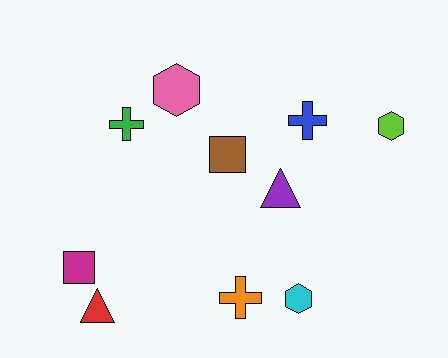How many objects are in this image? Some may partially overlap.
There are 10 objects.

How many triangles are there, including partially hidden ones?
There are 2 triangles.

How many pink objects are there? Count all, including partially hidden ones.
There is 1 pink object.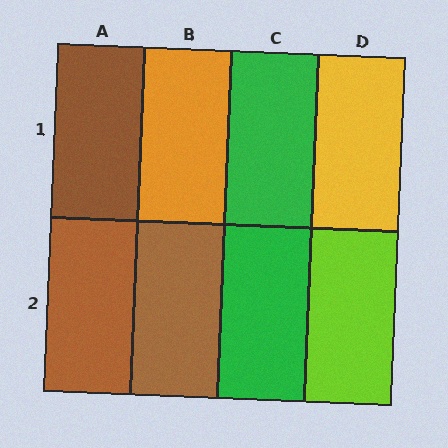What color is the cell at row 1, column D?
Yellow.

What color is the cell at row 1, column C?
Green.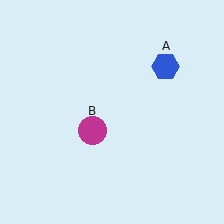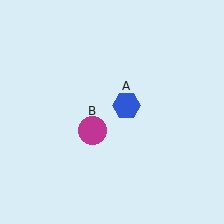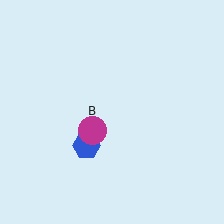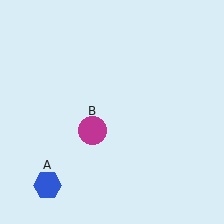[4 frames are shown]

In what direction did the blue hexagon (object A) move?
The blue hexagon (object A) moved down and to the left.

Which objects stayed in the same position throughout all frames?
Magenta circle (object B) remained stationary.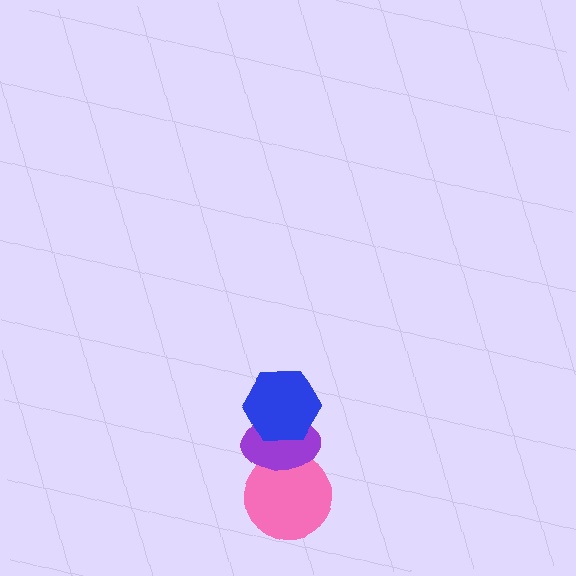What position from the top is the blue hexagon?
The blue hexagon is 1st from the top.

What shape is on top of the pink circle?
The purple ellipse is on top of the pink circle.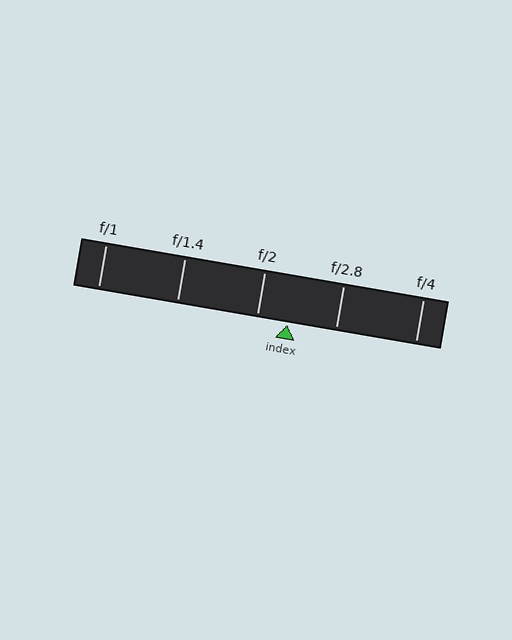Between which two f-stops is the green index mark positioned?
The index mark is between f/2 and f/2.8.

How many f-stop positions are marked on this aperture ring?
There are 5 f-stop positions marked.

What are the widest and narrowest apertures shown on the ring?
The widest aperture shown is f/1 and the narrowest is f/4.